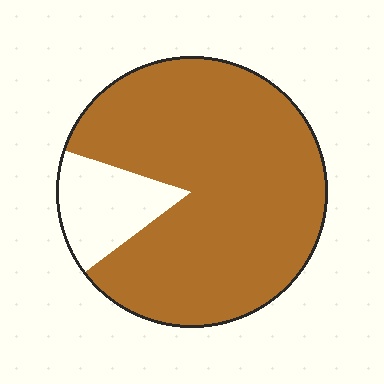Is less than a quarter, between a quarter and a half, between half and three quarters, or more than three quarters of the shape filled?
More than three quarters.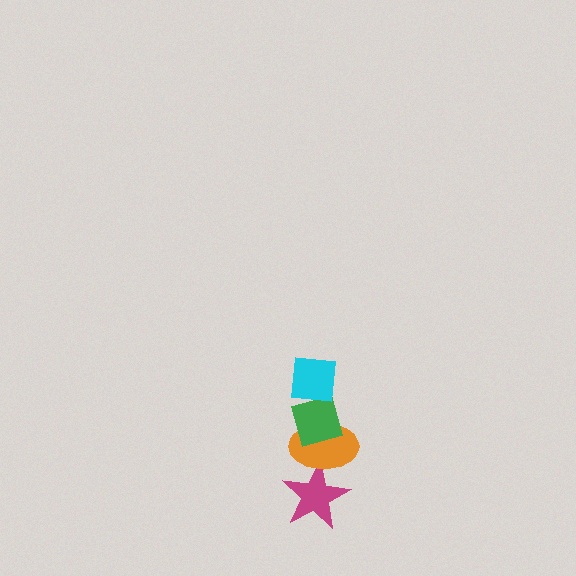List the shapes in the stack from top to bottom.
From top to bottom: the cyan square, the green diamond, the orange ellipse, the magenta star.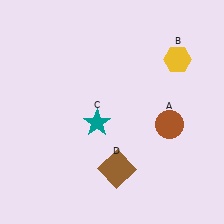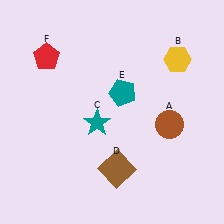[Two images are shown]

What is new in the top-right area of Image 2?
A teal pentagon (E) was added in the top-right area of Image 2.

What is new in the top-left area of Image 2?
A red pentagon (F) was added in the top-left area of Image 2.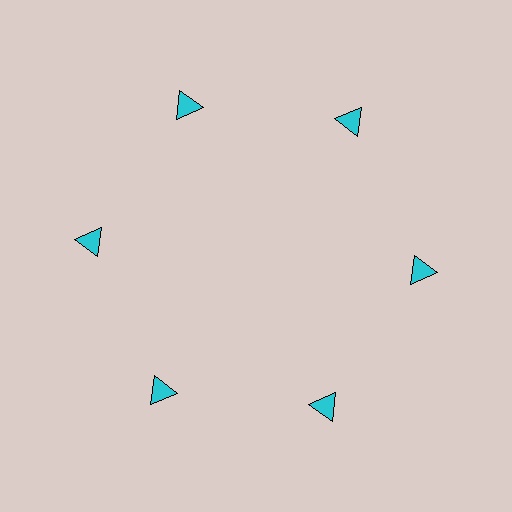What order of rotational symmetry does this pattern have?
This pattern has 6-fold rotational symmetry.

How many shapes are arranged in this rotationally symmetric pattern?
There are 6 shapes, arranged in 6 groups of 1.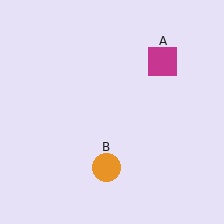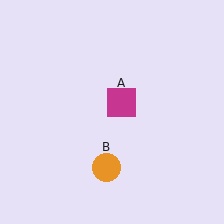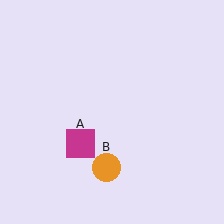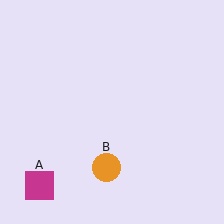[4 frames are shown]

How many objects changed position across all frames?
1 object changed position: magenta square (object A).